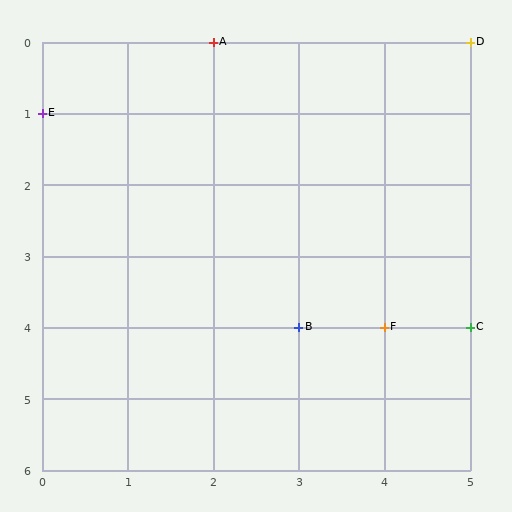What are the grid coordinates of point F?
Point F is at grid coordinates (4, 4).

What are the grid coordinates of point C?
Point C is at grid coordinates (5, 4).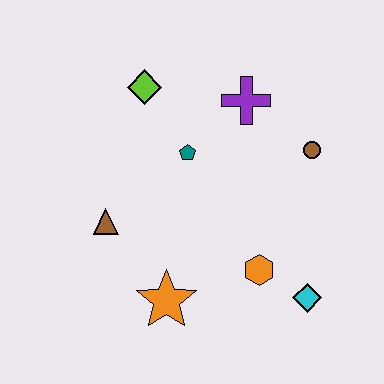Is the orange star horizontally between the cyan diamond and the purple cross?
No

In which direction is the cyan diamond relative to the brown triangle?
The cyan diamond is to the right of the brown triangle.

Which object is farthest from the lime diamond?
The cyan diamond is farthest from the lime diamond.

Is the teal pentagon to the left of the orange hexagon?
Yes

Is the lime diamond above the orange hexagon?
Yes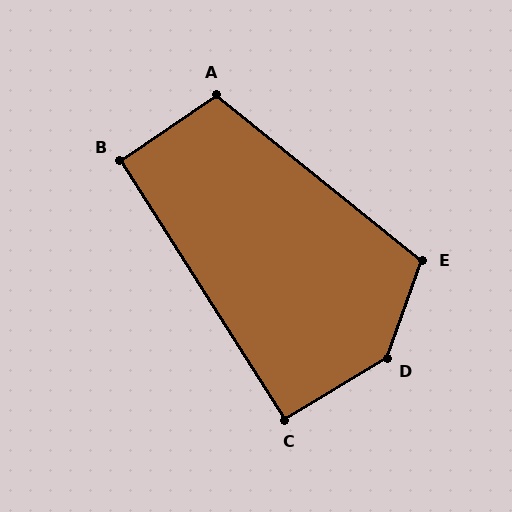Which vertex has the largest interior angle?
D, at approximately 141 degrees.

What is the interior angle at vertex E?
Approximately 109 degrees (obtuse).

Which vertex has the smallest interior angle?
C, at approximately 92 degrees.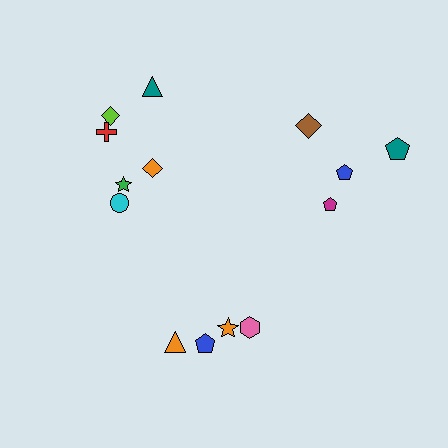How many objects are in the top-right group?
There are 4 objects.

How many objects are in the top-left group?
There are 6 objects.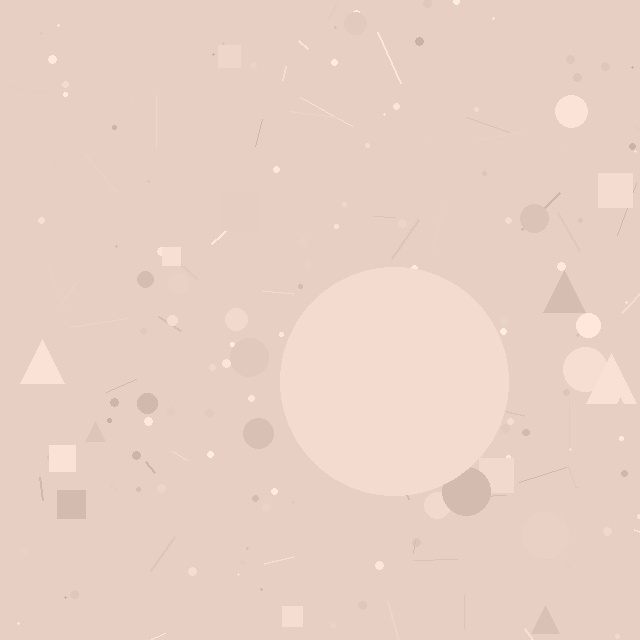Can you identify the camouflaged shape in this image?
The camouflaged shape is a circle.